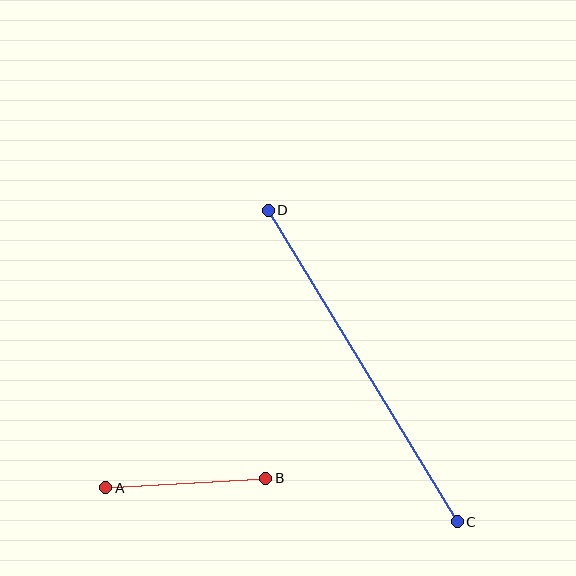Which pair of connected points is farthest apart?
Points C and D are farthest apart.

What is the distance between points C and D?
The distance is approximately 364 pixels.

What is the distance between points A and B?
The distance is approximately 160 pixels.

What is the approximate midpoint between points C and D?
The midpoint is at approximately (363, 366) pixels.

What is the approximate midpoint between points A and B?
The midpoint is at approximately (186, 483) pixels.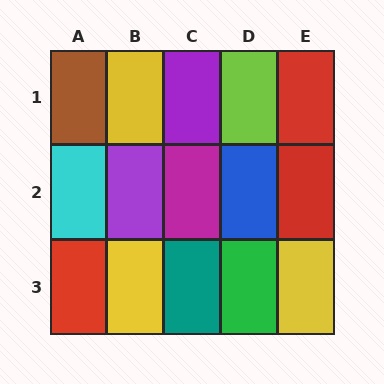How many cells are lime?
1 cell is lime.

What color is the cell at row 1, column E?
Red.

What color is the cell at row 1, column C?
Purple.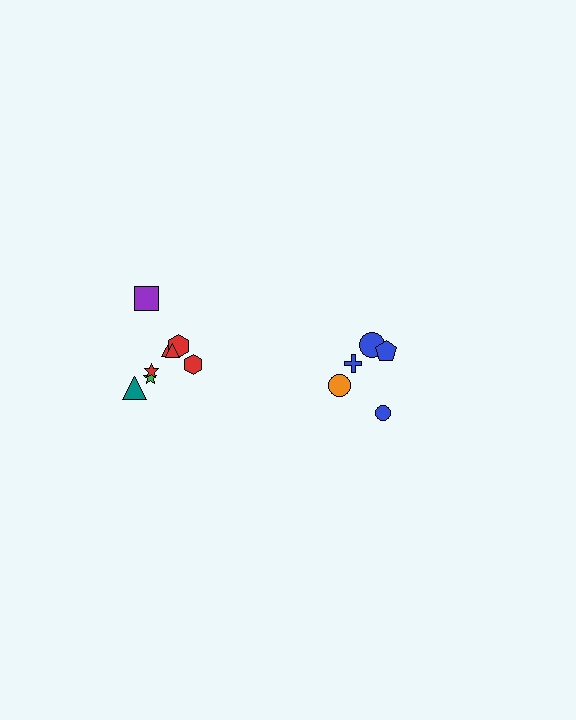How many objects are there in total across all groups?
There are 13 objects.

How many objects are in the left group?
There are 8 objects.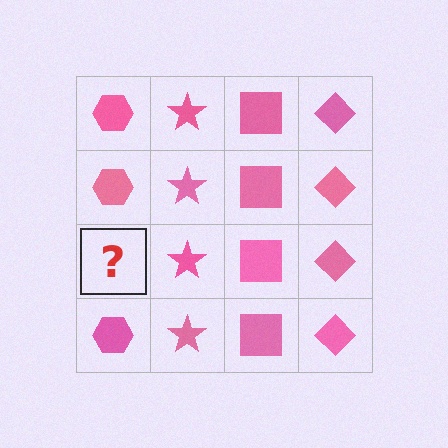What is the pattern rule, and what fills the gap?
The rule is that each column has a consistent shape. The gap should be filled with a pink hexagon.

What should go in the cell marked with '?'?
The missing cell should contain a pink hexagon.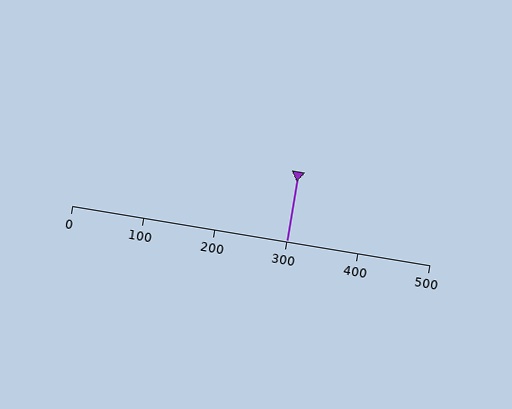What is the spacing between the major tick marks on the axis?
The major ticks are spaced 100 apart.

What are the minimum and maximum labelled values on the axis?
The axis runs from 0 to 500.